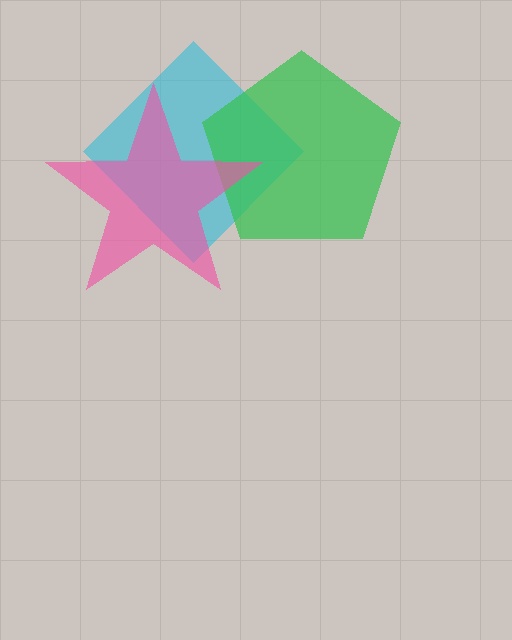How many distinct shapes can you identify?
There are 3 distinct shapes: a cyan diamond, a green pentagon, a pink star.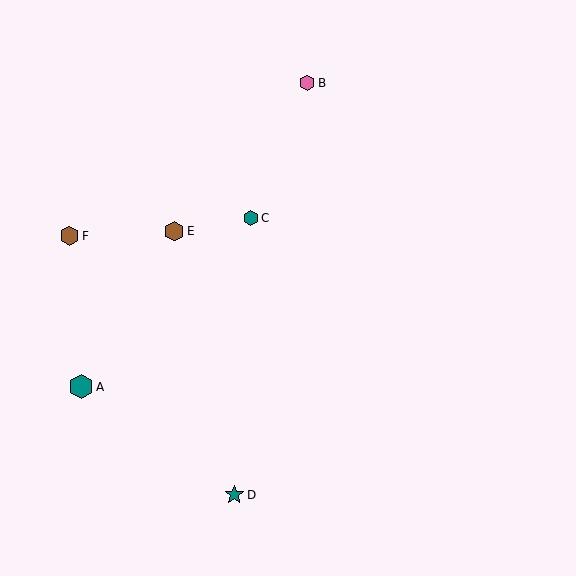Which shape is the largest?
The teal hexagon (labeled A) is the largest.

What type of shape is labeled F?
Shape F is a brown hexagon.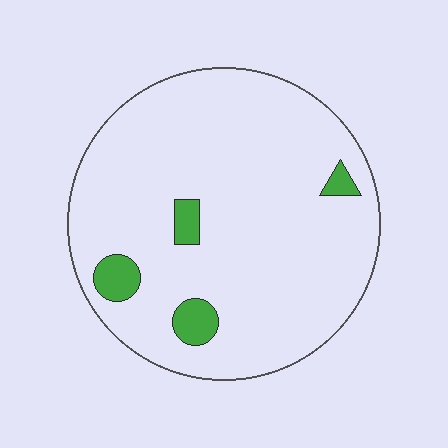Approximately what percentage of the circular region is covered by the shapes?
Approximately 5%.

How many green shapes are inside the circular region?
4.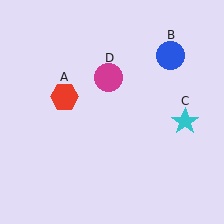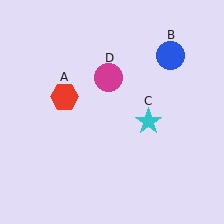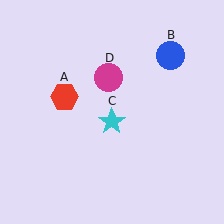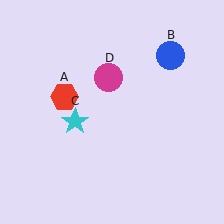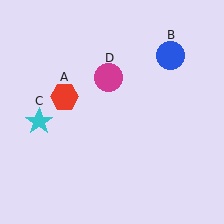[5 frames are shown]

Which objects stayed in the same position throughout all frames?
Red hexagon (object A) and blue circle (object B) and magenta circle (object D) remained stationary.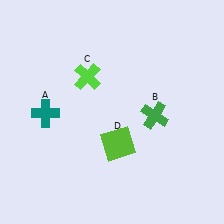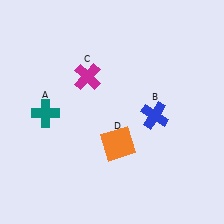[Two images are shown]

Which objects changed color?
B changed from green to blue. C changed from lime to magenta. D changed from lime to orange.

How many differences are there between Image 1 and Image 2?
There are 3 differences between the two images.